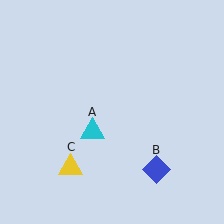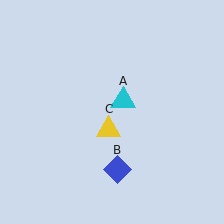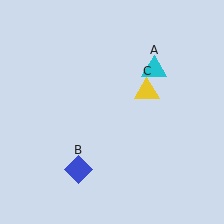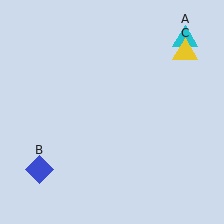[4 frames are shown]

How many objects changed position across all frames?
3 objects changed position: cyan triangle (object A), blue diamond (object B), yellow triangle (object C).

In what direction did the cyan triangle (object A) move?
The cyan triangle (object A) moved up and to the right.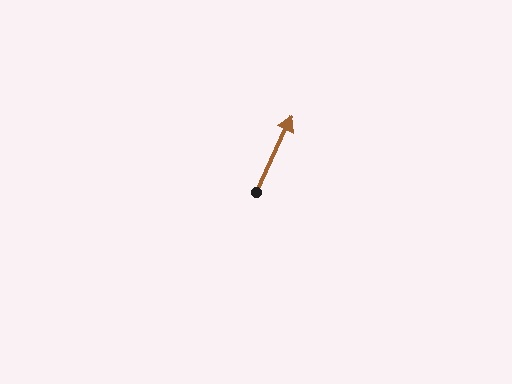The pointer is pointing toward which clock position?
Roughly 1 o'clock.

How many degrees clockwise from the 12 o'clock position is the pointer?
Approximately 25 degrees.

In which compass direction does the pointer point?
Northeast.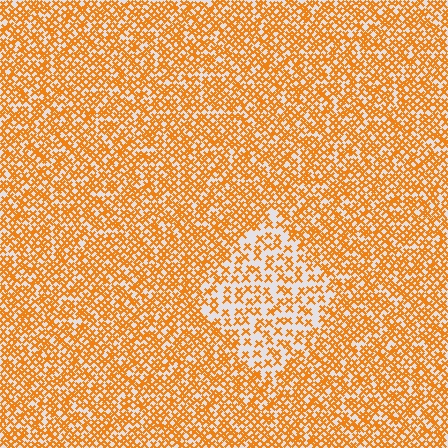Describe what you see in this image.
The image contains small orange elements arranged at two different densities. A diamond-shaped region is visible where the elements are less densely packed than the surrounding area.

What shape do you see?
I see a diamond.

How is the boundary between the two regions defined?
The boundary is defined by a change in element density (approximately 2.0x ratio). All elements are the same color, size, and shape.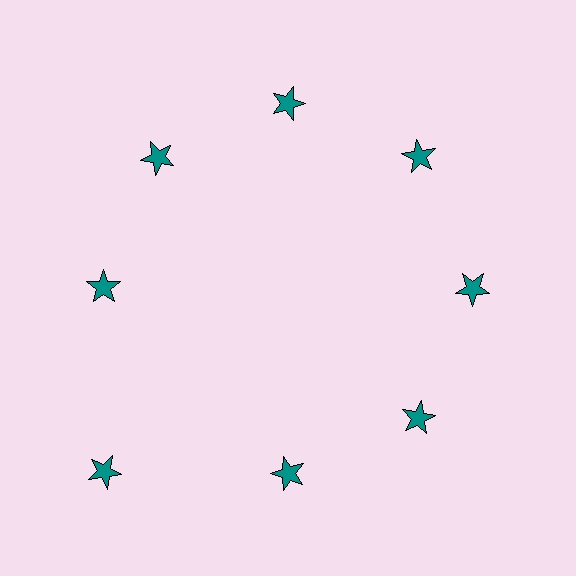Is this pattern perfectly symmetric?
No. The 8 teal stars are arranged in a ring, but one element near the 8 o'clock position is pushed outward from the center, breaking the 8-fold rotational symmetry.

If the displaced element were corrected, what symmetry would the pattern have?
It would have 8-fold rotational symmetry — the pattern would map onto itself every 45 degrees.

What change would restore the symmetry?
The symmetry would be restored by moving it inward, back onto the ring so that all 8 stars sit at equal angles and equal distance from the center.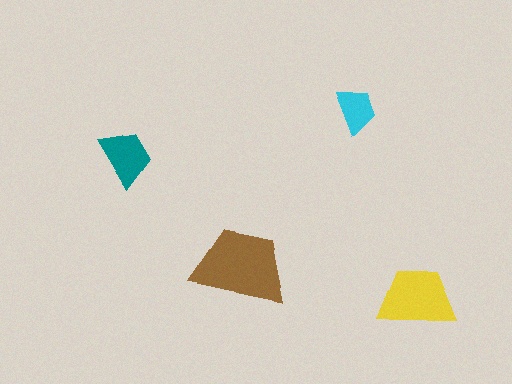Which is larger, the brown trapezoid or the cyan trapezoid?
The brown one.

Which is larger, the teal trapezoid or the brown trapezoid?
The brown one.